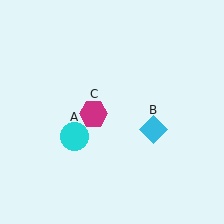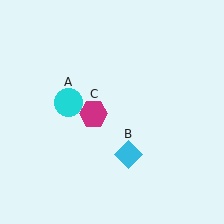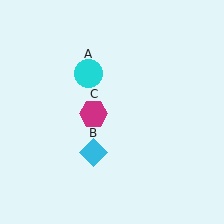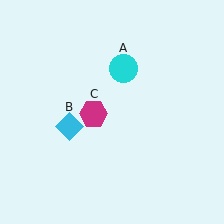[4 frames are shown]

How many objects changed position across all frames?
2 objects changed position: cyan circle (object A), cyan diamond (object B).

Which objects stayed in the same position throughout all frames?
Magenta hexagon (object C) remained stationary.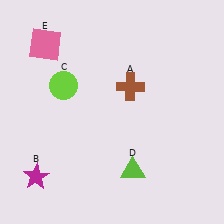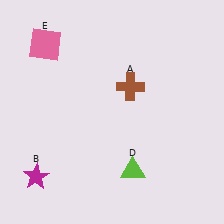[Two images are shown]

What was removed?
The lime circle (C) was removed in Image 2.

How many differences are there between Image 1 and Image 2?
There is 1 difference between the two images.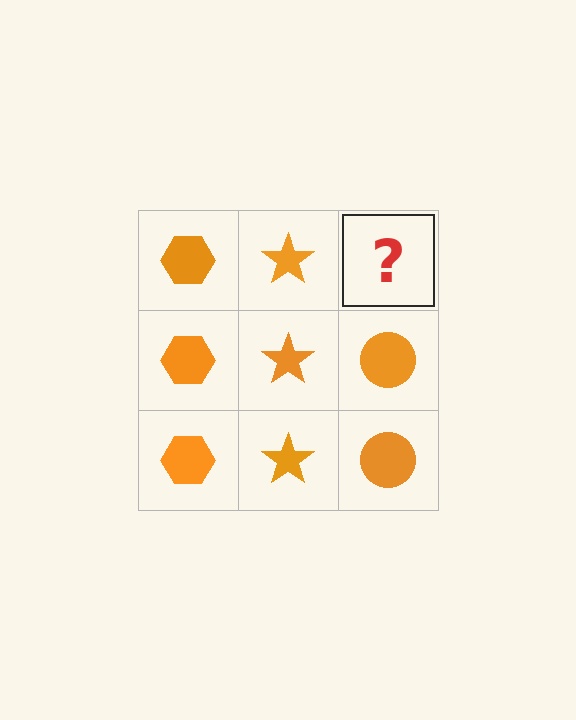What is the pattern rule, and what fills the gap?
The rule is that each column has a consistent shape. The gap should be filled with an orange circle.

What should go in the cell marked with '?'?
The missing cell should contain an orange circle.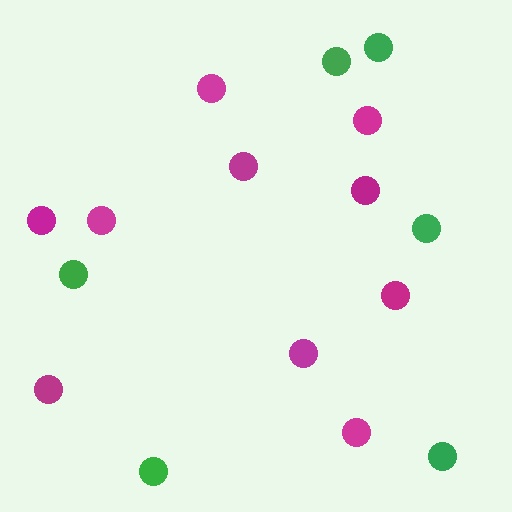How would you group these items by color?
There are 2 groups: one group of green circles (6) and one group of magenta circles (10).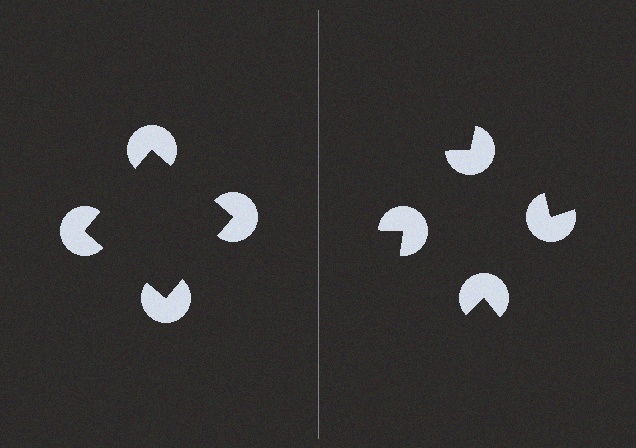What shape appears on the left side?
An illusory square.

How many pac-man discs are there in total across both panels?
8 — 4 on each side.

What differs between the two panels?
The pac-man discs are positioned identically on both sides; only the wedge orientations differ. On the left they align to a square; on the right they are misaligned.